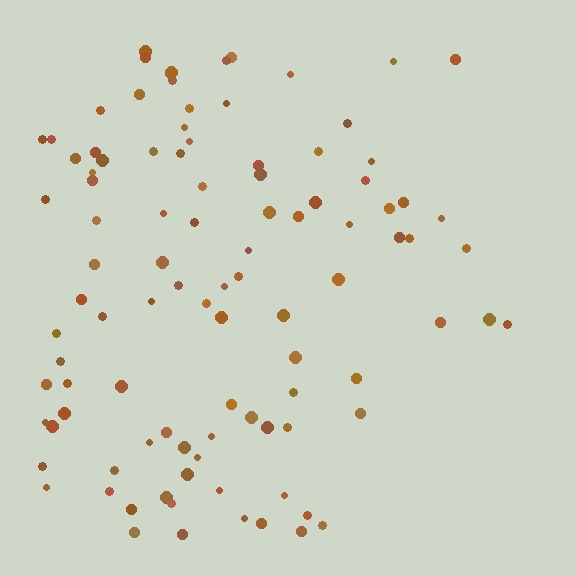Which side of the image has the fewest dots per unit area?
The right.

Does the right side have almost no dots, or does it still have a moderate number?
Still a moderate number, just noticeably fewer than the left.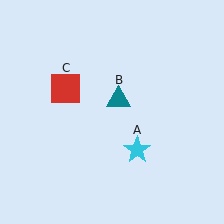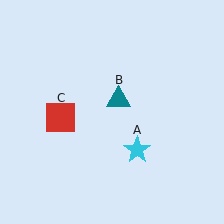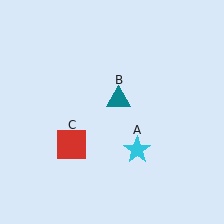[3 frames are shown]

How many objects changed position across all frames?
1 object changed position: red square (object C).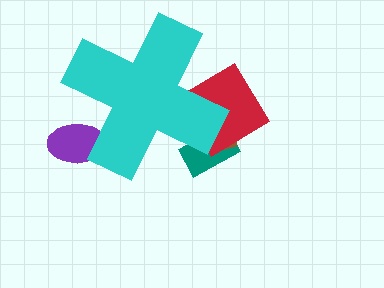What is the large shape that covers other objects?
A cyan cross.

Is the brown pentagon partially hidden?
Yes, the brown pentagon is partially hidden behind the cyan cross.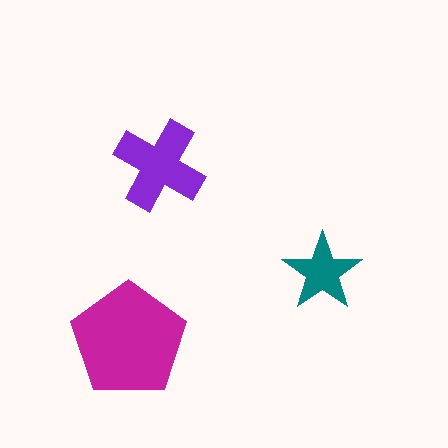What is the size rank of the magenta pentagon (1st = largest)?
1st.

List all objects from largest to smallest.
The magenta pentagon, the purple cross, the teal star.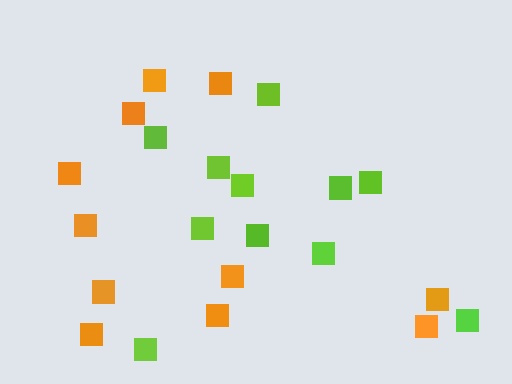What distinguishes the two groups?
There are 2 groups: one group of lime squares (11) and one group of orange squares (11).